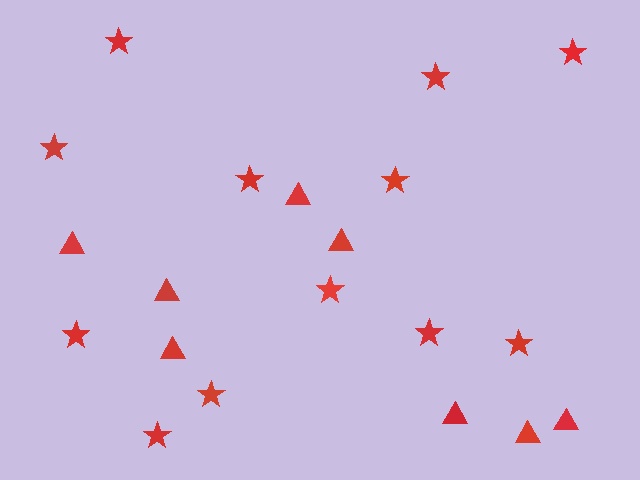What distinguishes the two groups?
There are 2 groups: one group of triangles (8) and one group of stars (12).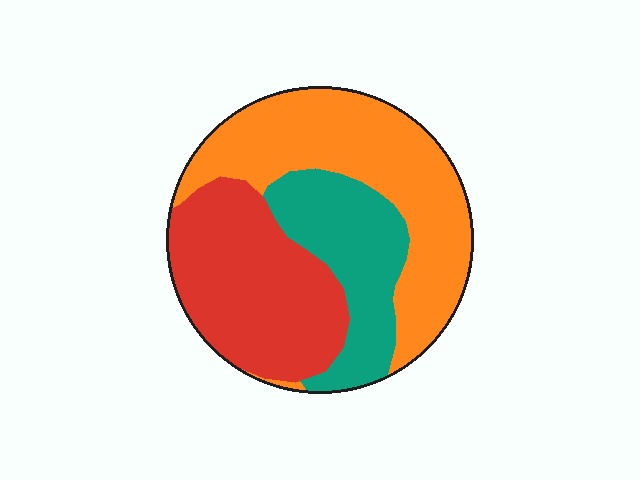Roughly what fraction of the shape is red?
Red covers about 35% of the shape.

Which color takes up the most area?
Orange, at roughly 45%.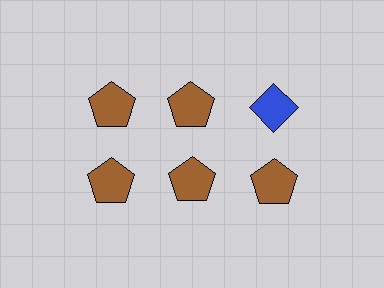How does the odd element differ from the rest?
It differs in both color (blue instead of brown) and shape (diamond instead of pentagon).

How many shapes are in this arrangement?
There are 6 shapes arranged in a grid pattern.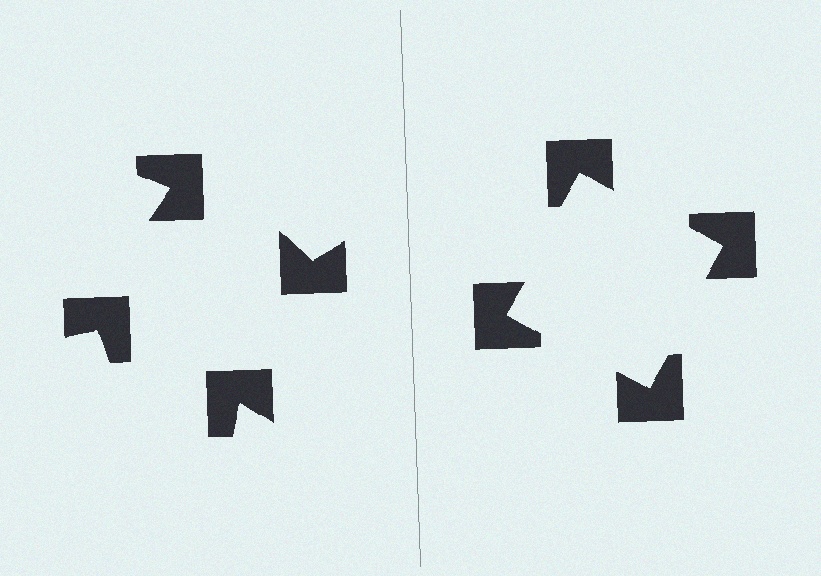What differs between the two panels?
The notched squares are positioned identically on both sides; only the wedge orientations differ. On the right they align to a square; on the left they are misaligned.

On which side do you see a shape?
An illusory square appears on the right side. On the left side the wedge cuts are rotated, so no coherent shape forms.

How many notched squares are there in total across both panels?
8 — 4 on each side.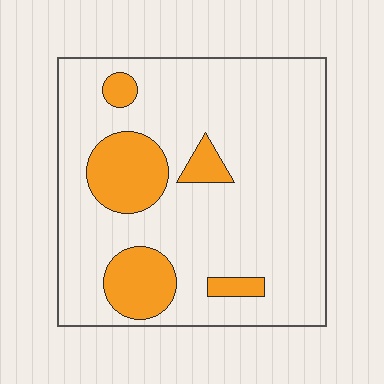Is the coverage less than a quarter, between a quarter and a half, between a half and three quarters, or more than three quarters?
Less than a quarter.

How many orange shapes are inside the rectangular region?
5.